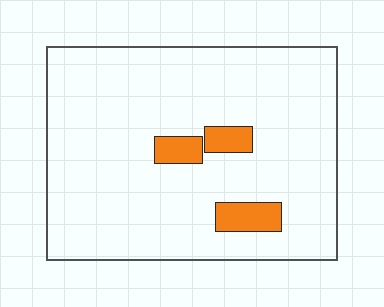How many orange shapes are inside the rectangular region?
3.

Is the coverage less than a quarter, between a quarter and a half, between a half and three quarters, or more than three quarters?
Less than a quarter.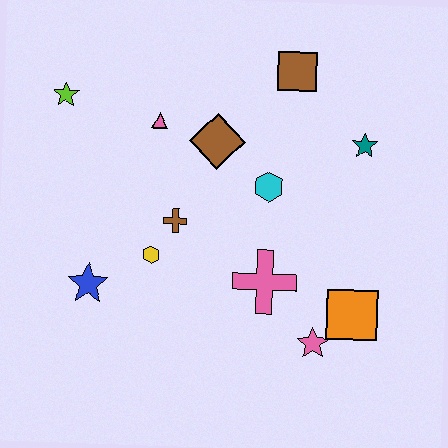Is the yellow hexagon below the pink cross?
No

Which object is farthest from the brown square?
The blue star is farthest from the brown square.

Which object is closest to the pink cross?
The pink star is closest to the pink cross.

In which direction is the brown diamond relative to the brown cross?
The brown diamond is above the brown cross.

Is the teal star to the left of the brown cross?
No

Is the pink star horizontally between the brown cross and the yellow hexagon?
No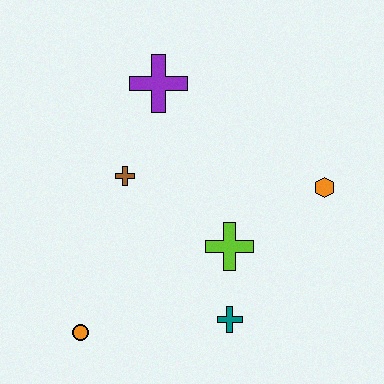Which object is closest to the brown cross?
The purple cross is closest to the brown cross.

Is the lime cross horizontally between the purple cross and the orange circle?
No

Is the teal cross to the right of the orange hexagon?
No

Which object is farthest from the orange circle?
The orange hexagon is farthest from the orange circle.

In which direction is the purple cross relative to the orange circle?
The purple cross is above the orange circle.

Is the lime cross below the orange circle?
No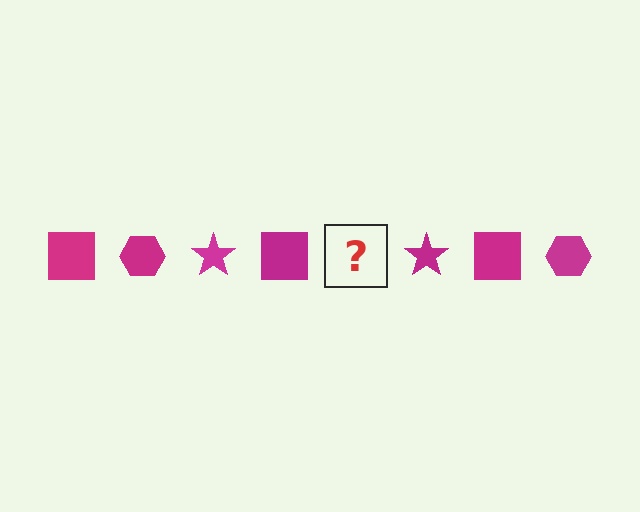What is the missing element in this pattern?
The missing element is a magenta hexagon.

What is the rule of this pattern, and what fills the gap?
The rule is that the pattern cycles through square, hexagon, star shapes in magenta. The gap should be filled with a magenta hexagon.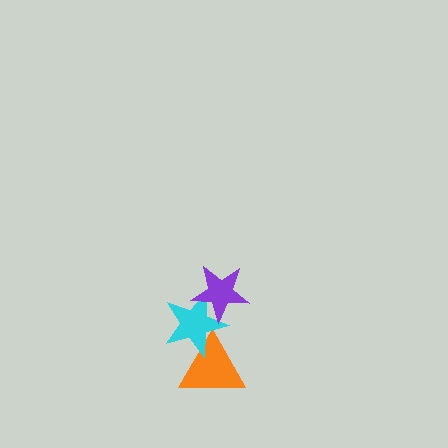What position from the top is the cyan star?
The cyan star is 2nd from the top.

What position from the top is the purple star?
The purple star is 1st from the top.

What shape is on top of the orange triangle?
The cyan star is on top of the orange triangle.